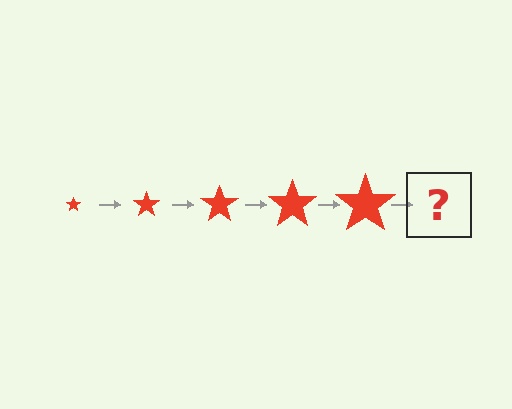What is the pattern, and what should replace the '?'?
The pattern is that the star gets progressively larger each step. The '?' should be a red star, larger than the previous one.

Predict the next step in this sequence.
The next step is a red star, larger than the previous one.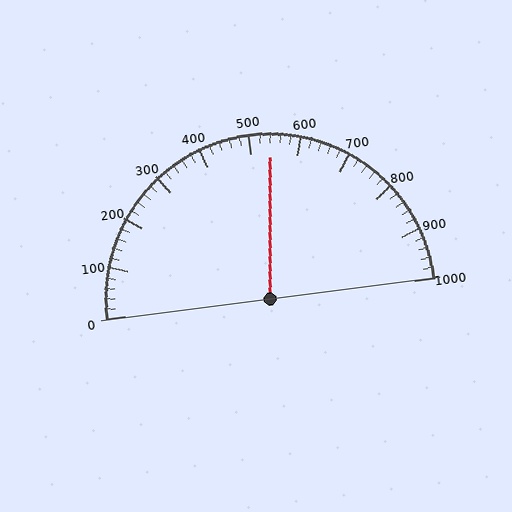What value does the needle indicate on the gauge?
The needle indicates approximately 540.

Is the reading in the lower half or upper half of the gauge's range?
The reading is in the upper half of the range (0 to 1000).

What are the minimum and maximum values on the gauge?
The gauge ranges from 0 to 1000.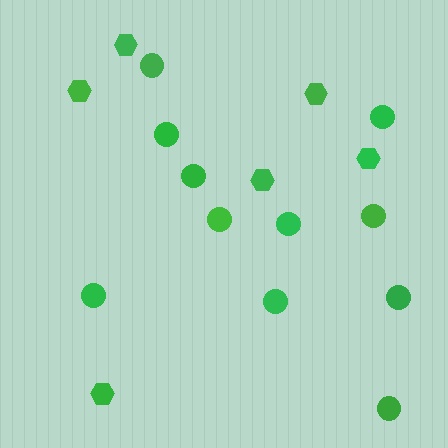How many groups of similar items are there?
There are 2 groups: one group of circles (11) and one group of hexagons (6).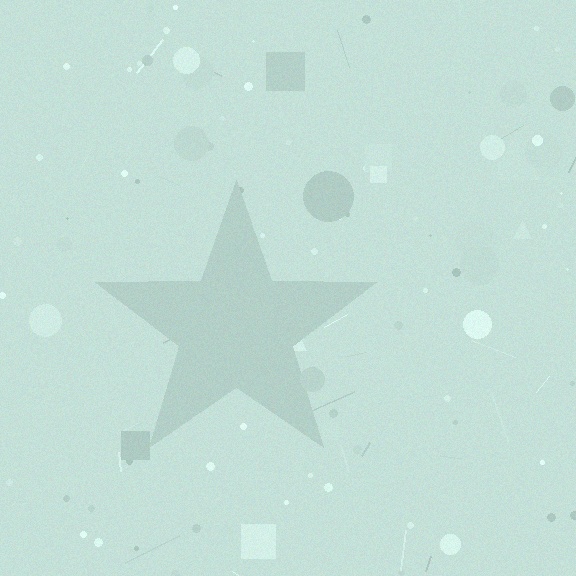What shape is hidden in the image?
A star is hidden in the image.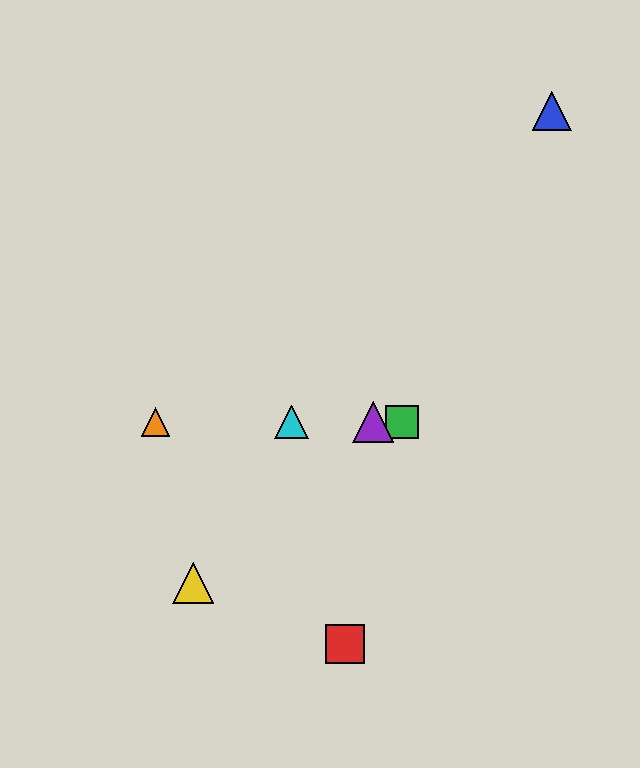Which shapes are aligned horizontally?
The green square, the purple triangle, the orange triangle, the cyan triangle are aligned horizontally.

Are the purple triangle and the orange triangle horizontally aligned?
Yes, both are at y≈422.